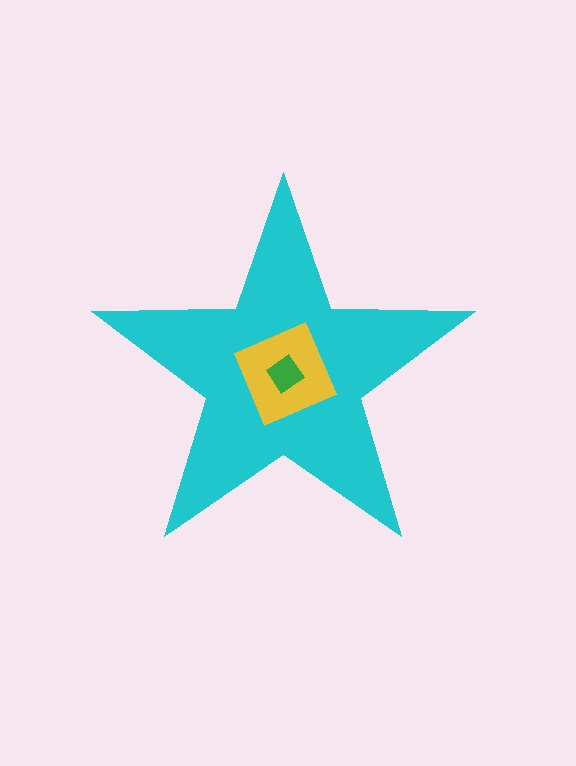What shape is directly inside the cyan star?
The yellow diamond.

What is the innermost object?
The green diamond.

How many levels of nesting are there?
3.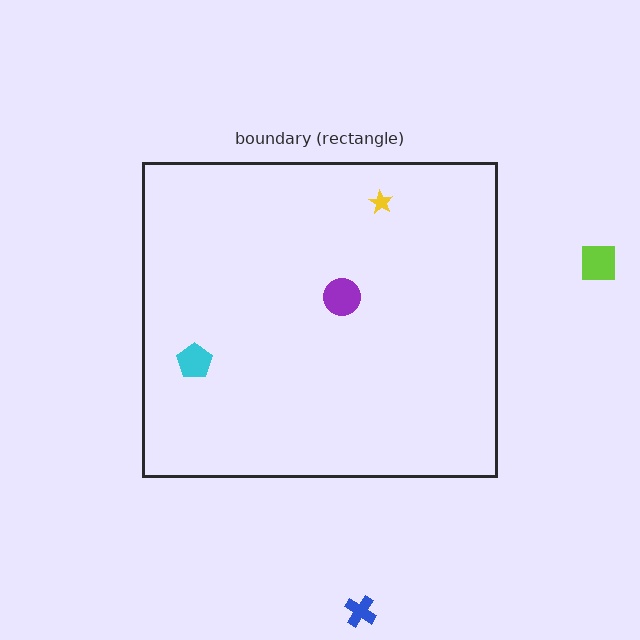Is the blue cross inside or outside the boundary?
Outside.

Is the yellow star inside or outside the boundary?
Inside.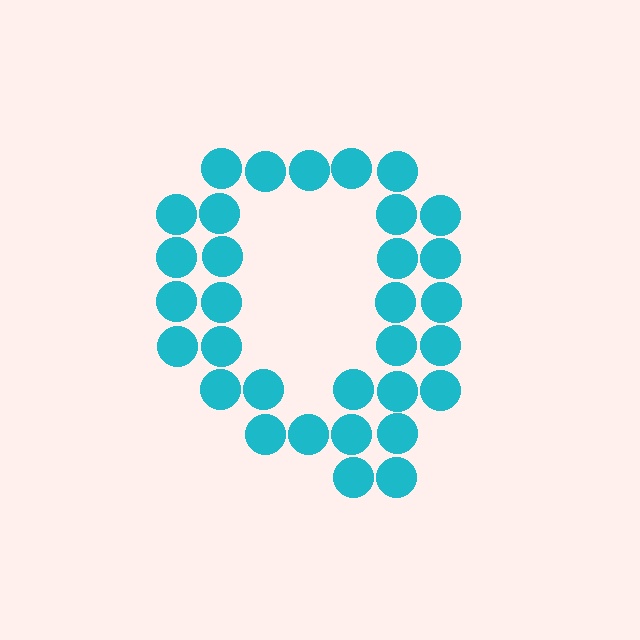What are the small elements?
The small elements are circles.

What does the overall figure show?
The overall figure shows the letter Q.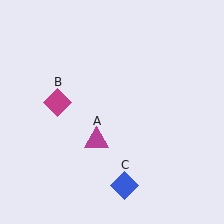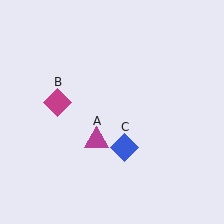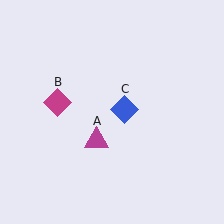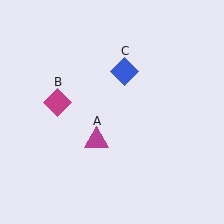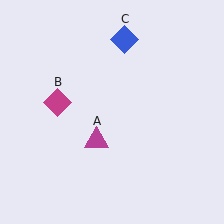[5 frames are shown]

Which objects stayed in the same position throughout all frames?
Magenta triangle (object A) and magenta diamond (object B) remained stationary.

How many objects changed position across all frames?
1 object changed position: blue diamond (object C).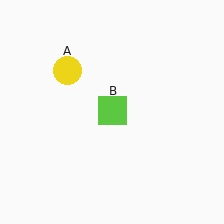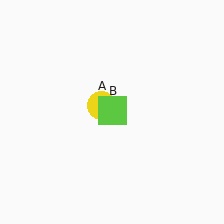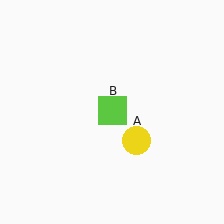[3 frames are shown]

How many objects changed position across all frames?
1 object changed position: yellow circle (object A).